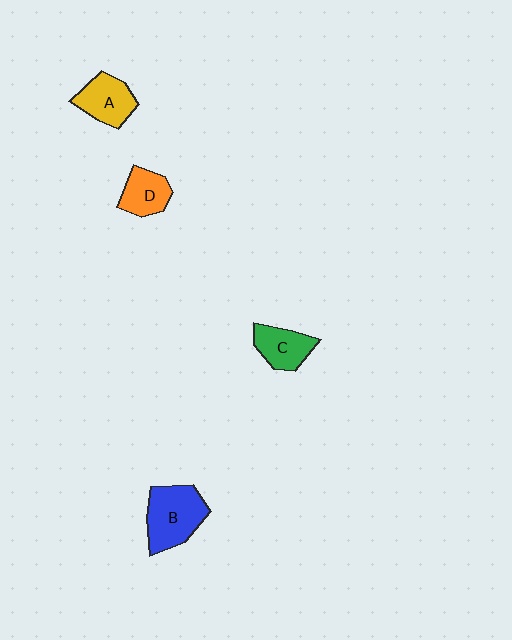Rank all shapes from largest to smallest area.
From largest to smallest: B (blue), A (yellow), C (green), D (orange).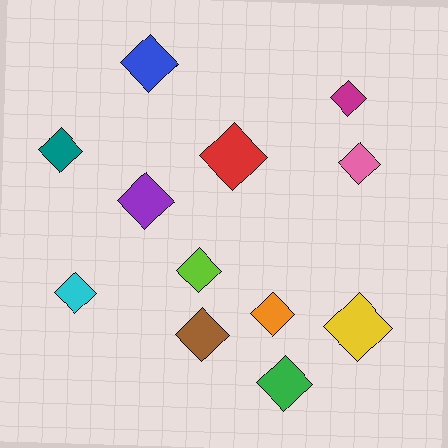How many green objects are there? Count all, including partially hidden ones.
There is 1 green object.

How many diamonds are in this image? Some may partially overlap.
There are 12 diamonds.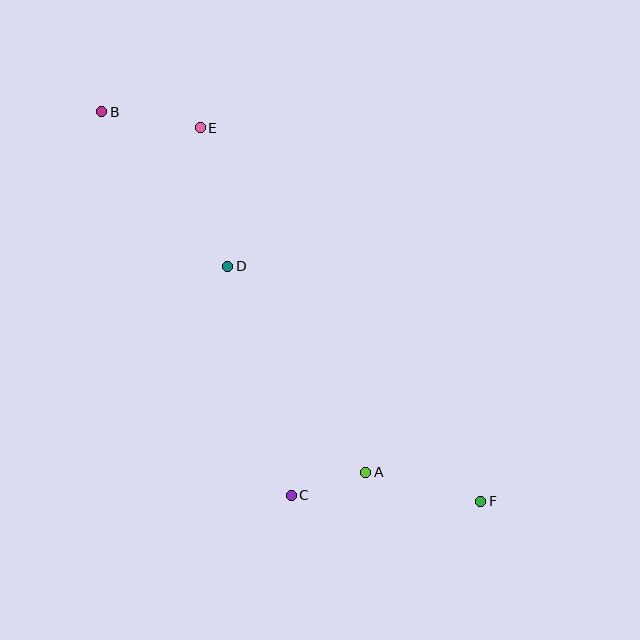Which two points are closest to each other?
Points A and C are closest to each other.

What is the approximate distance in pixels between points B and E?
The distance between B and E is approximately 100 pixels.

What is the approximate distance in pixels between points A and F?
The distance between A and F is approximately 119 pixels.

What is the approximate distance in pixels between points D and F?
The distance between D and F is approximately 345 pixels.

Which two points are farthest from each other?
Points B and F are farthest from each other.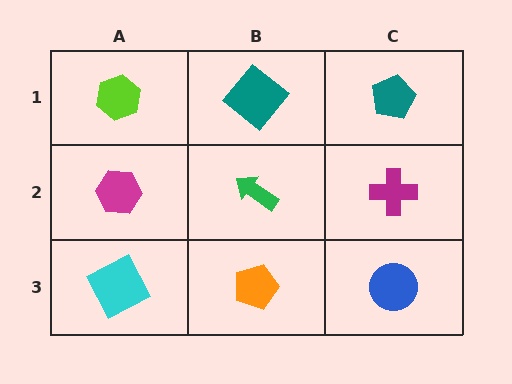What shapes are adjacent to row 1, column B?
A green arrow (row 2, column B), a lime hexagon (row 1, column A), a teal pentagon (row 1, column C).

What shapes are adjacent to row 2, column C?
A teal pentagon (row 1, column C), a blue circle (row 3, column C), a green arrow (row 2, column B).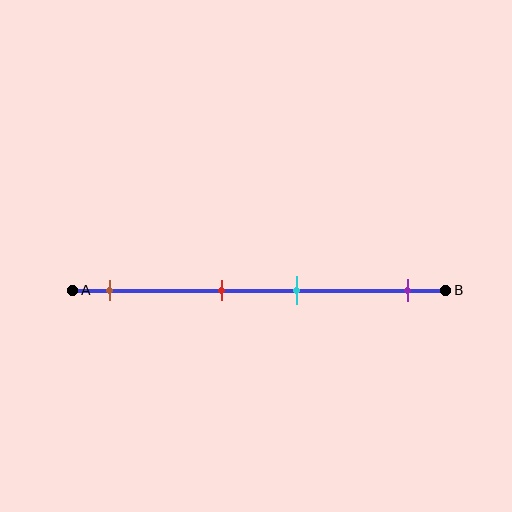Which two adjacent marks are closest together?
The red and cyan marks are the closest adjacent pair.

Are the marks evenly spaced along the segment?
No, the marks are not evenly spaced.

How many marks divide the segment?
There are 4 marks dividing the segment.